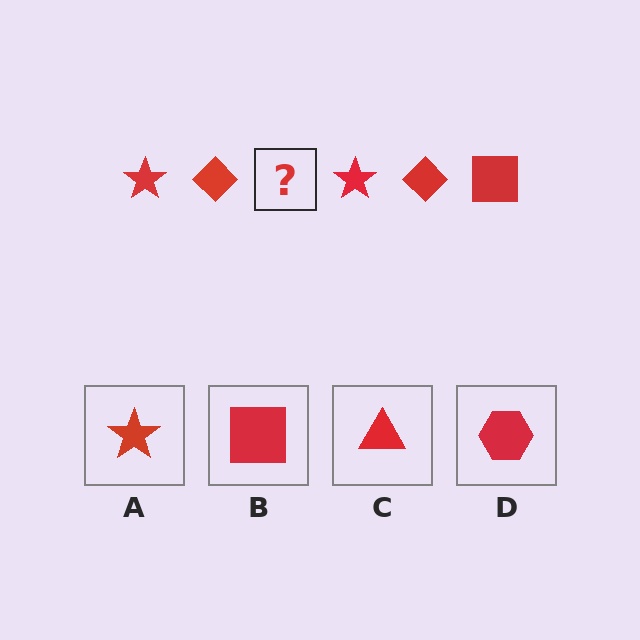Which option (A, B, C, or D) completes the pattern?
B.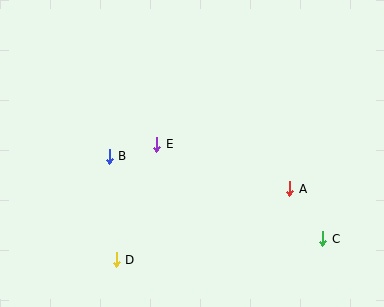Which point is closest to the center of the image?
Point E at (157, 144) is closest to the center.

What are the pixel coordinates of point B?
Point B is at (109, 156).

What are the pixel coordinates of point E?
Point E is at (157, 144).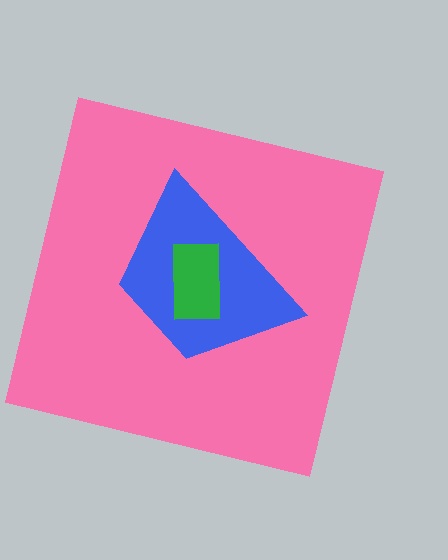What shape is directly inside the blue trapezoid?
The green rectangle.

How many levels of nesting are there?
3.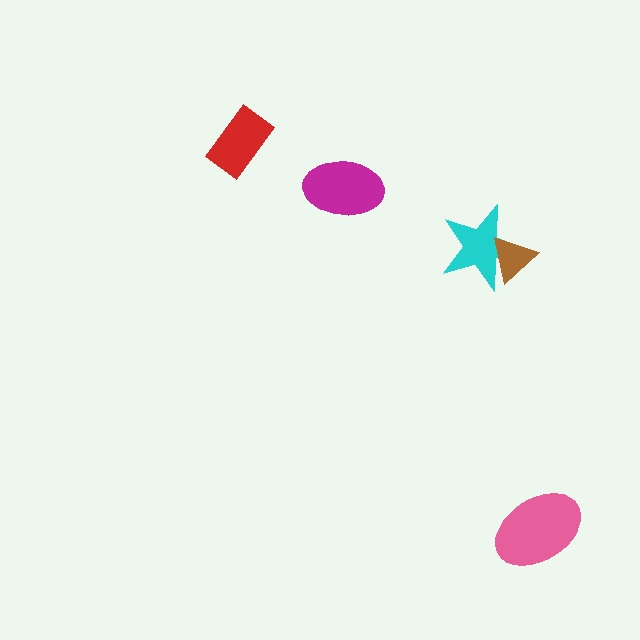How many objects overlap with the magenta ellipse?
0 objects overlap with the magenta ellipse.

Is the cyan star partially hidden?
Yes, it is partially covered by another shape.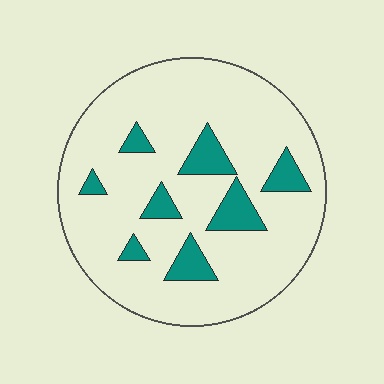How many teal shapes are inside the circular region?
8.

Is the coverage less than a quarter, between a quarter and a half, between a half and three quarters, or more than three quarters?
Less than a quarter.